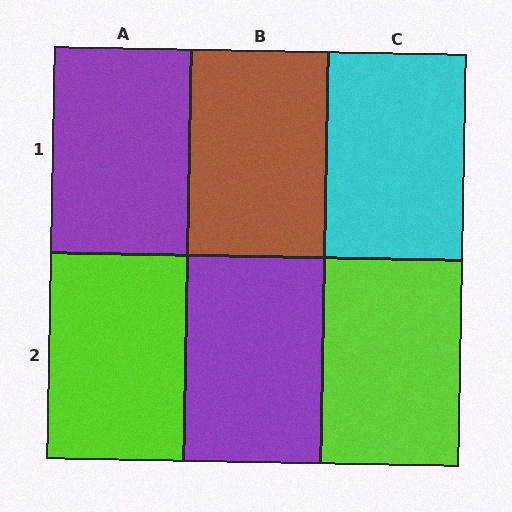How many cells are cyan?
1 cell is cyan.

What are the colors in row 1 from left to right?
Purple, brown, cyan.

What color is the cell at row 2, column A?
Lime.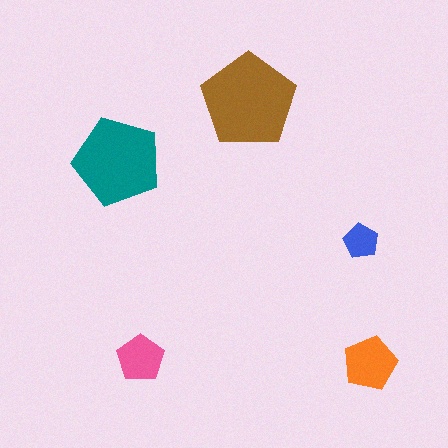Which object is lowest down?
The orange pentagon is bottommost.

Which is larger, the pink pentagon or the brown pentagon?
The brown one.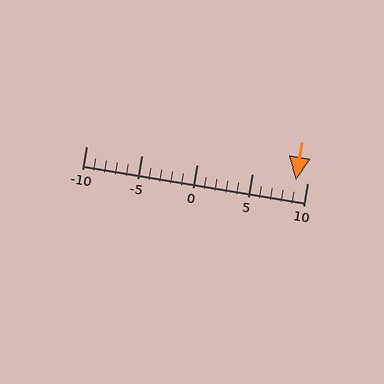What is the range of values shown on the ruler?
The ruler shows values from -10 to 10.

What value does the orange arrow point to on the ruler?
The orange arrow points to approximately 9.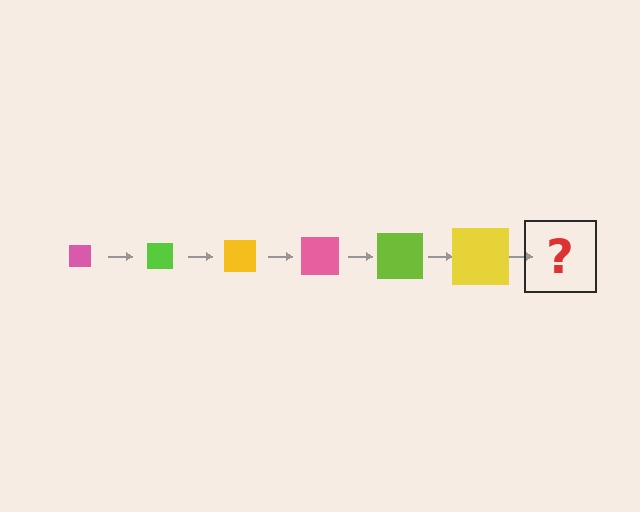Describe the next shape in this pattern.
It should be a pink square, larger than the previous one.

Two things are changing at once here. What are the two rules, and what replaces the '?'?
The two rules are that the square grows larger each step and the color cycles through pink, lime, and yellow. The '?' should be a pink square, larger than the previous one.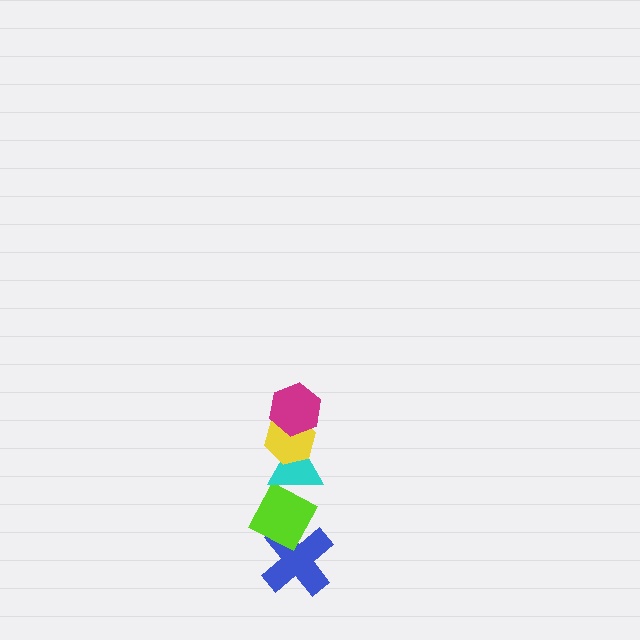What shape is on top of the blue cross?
The lime diamond is on top of the blue cross.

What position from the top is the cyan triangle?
The cyan triangle is 3rd from the top.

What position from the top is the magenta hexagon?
The magenta hexagon is 1st from the top.